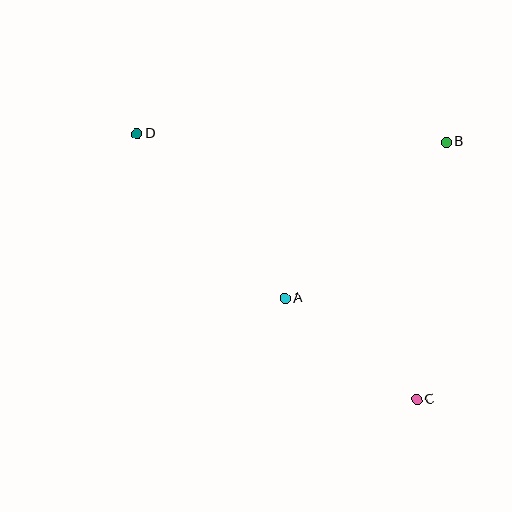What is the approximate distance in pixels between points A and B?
The distance between A and B is approximately 224 pixels.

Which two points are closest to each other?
Points A and C are closest to each other.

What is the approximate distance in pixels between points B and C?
The distance between B and C is approximately 259 pixels.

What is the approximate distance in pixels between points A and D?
The distance between A and D is approximately 221 pixels.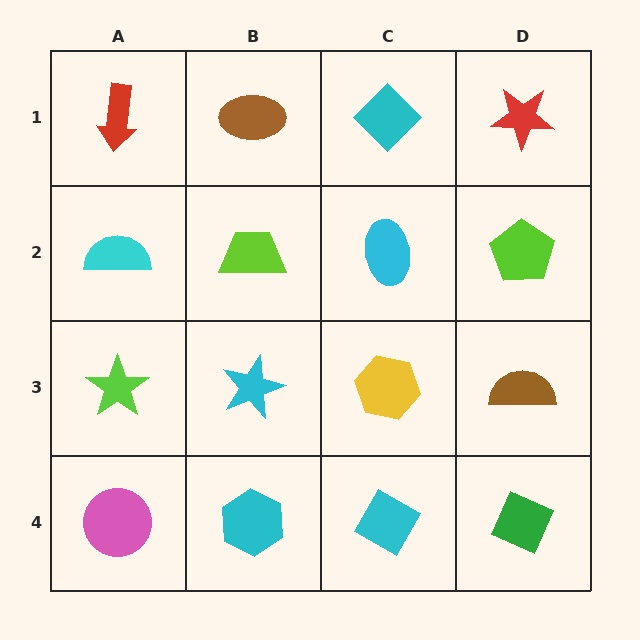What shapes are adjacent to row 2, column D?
A red star (row 1, column D), a brown semicircle (row 3, column D), a cyan ellipse (row 2, column C).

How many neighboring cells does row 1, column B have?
3.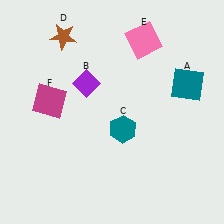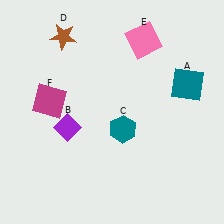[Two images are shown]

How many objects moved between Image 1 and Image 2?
1 object moved between the two images.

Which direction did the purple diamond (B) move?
The purple diamond (B) moved down.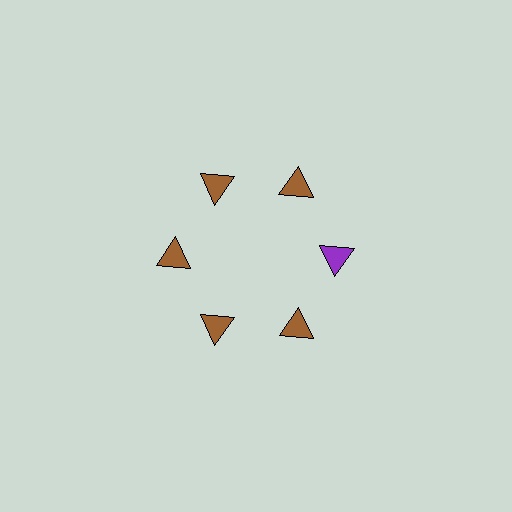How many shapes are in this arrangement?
There are 6 shapes arranged in a ring pattern.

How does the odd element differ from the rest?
It has a different color: purple instead of brown.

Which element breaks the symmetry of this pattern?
The purple triangle at roughly the 3 o'clock position breaks the symmetry. All other shapes are brown triangles.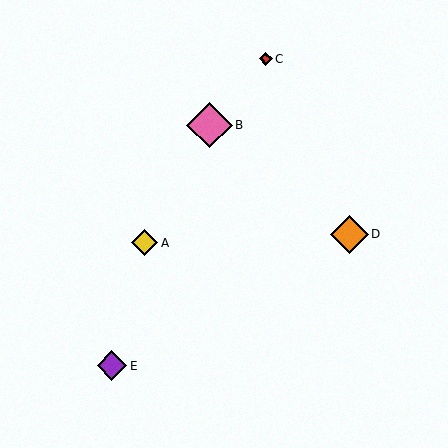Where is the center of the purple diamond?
The center of the purple diamond is at (112, 366).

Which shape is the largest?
The pink diamond (labeled B) is the largest.